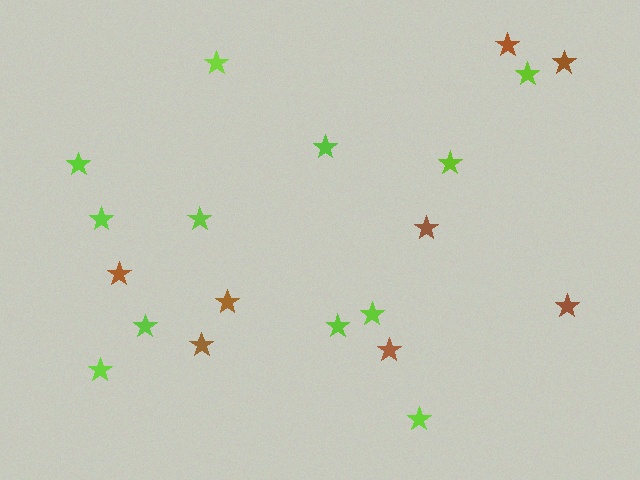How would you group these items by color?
There are 2 groups: one group of lime stars (12) and one group of brown stars (8).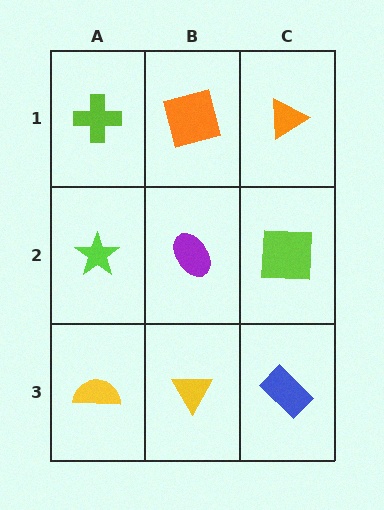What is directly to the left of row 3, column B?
A yellow semicircle.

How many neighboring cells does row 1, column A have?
2.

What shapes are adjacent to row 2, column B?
An orange square (row 1, column B), a yellow triangle (row 3, column B), a lime star (row 2, column A), a lime square (row 2, column C).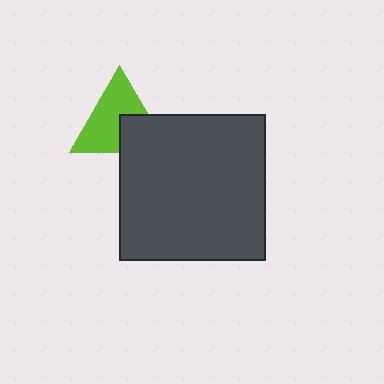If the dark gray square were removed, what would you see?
You would see the complete lime triangle.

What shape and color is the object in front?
The object in front is a dark gray square.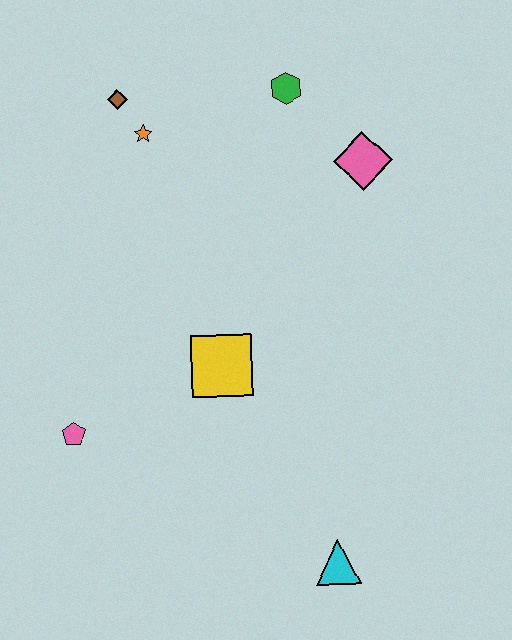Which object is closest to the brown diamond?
The orange star is closest to the brown diamond.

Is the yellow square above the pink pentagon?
Yes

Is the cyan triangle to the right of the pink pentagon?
Yes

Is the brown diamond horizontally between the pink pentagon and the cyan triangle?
Yes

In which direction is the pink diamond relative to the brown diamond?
The pink diamond is to the right of the brown diamond.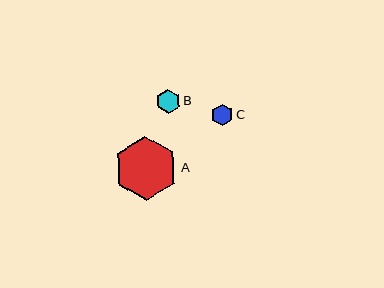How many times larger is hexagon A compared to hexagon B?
Hexagon A is approximately 2.7 times the size of hexagon B.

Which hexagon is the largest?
Hexagon A is the largest with a size of approximately 64 pixels.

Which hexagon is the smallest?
Hexagon C is the smallest with a size of approximately 21 pixels.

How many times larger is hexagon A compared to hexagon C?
Hexagon A is approximately 3.0 times the size of hexagon C.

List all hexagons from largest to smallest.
From largest to smallest: A, B, C.